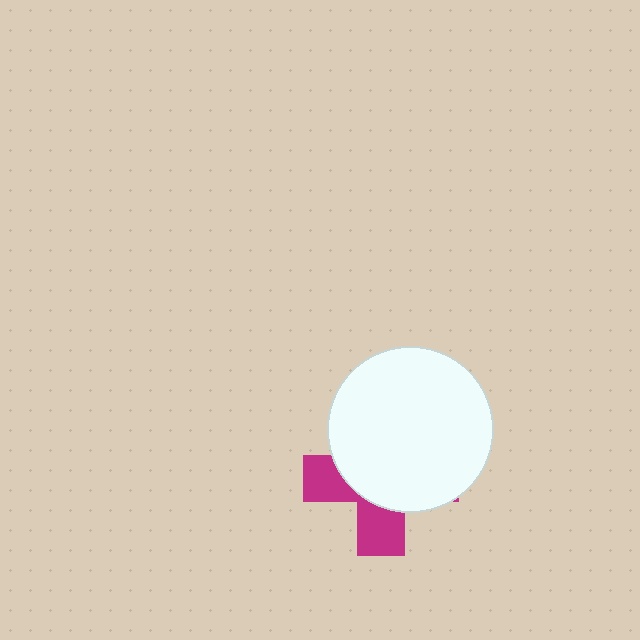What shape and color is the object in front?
The object in front is a white circle.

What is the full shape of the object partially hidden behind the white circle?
The partially hidden object is a magenta cross.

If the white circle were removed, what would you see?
You would see the complete magenta cross.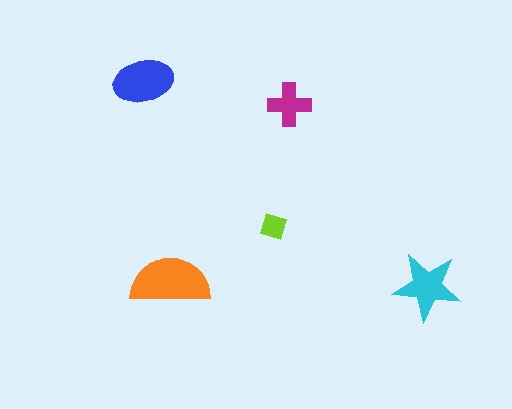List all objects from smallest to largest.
The lime diamond, the magenta cross, the cyan star, the blue ellipse, the orange semicircle.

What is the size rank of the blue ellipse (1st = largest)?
2nd.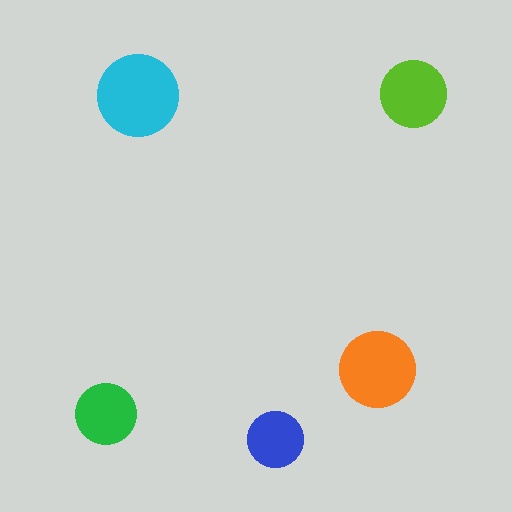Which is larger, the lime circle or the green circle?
The lime one.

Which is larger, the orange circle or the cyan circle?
The cyan one.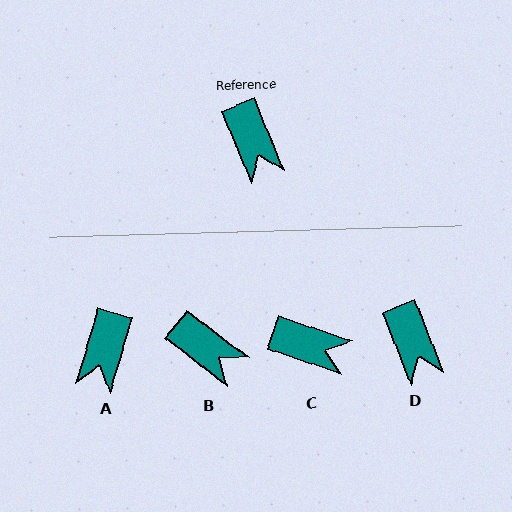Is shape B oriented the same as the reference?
No, it is off by about 30 degrees.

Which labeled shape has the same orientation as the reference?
D.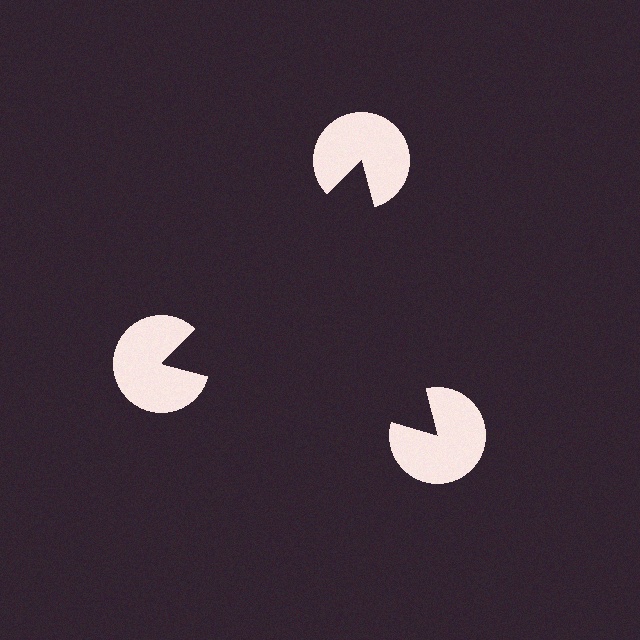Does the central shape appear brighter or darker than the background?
It typically appears slightly darker than the background, even though no actual brightness change is drawn.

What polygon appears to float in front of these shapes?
An illusory triangle — its edges are inferred from the aligned wedge cuts in the pac-man discs, not physically drawn.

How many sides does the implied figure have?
3 sides.